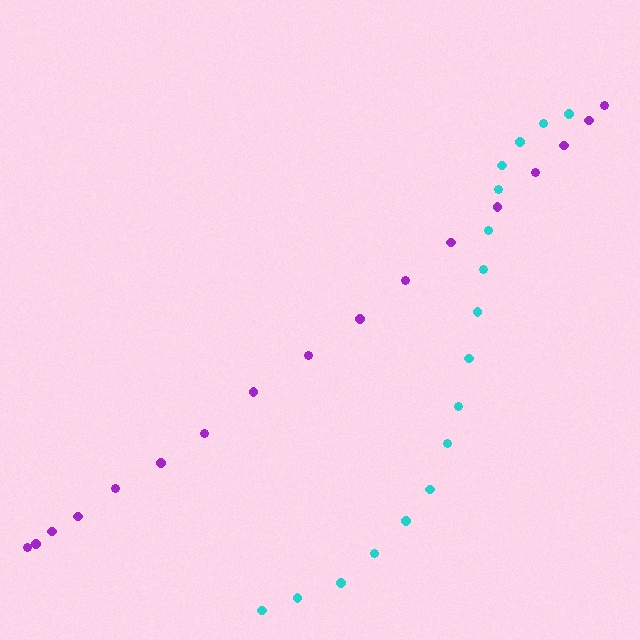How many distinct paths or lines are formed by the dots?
There are 2 distinct paths.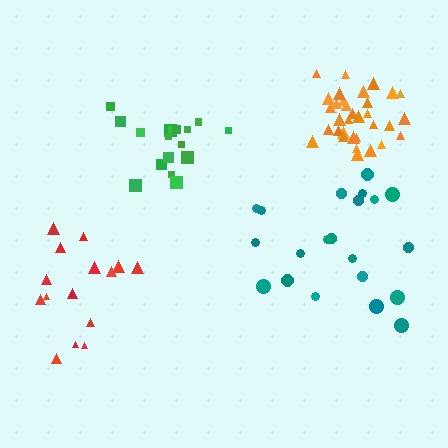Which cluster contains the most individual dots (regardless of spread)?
Orange (35).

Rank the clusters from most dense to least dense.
orange, green, red, teal.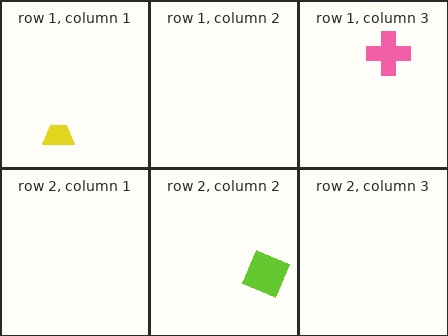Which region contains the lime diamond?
The row 2, column 2 region.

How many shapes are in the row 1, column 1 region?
1.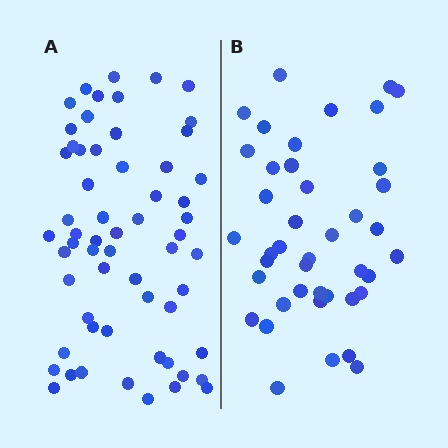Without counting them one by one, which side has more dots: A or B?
Region A (the left region) has more dots.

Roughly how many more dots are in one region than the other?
Region A has approximately 20 more dots than region B.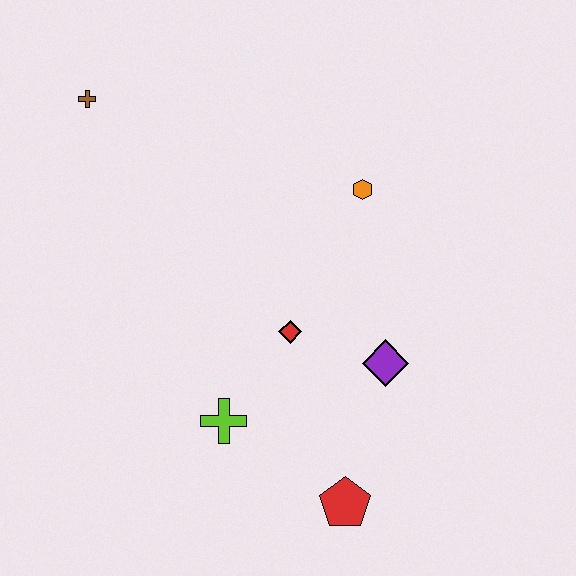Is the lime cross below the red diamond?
Yes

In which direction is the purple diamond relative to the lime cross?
The purple diamond is to the right of the lime cross.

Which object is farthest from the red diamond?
The brown cross is farthest from the red diamond.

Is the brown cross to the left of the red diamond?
Yes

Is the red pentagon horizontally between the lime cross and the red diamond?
No